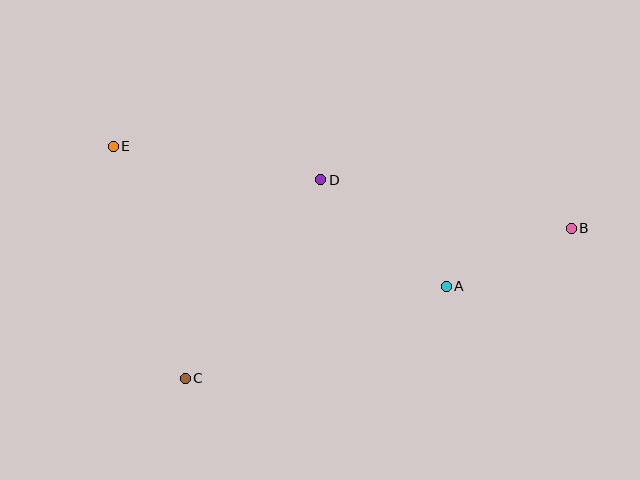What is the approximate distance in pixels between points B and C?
The distance between B and C is approximately 414 pixels.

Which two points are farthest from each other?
Points B and E are farthest from each other.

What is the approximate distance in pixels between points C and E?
The distance between C and E is approximately 243 pixels.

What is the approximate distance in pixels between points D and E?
The distance between D and E is approximately 210 pixels.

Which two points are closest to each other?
Points A and B are closest to each other.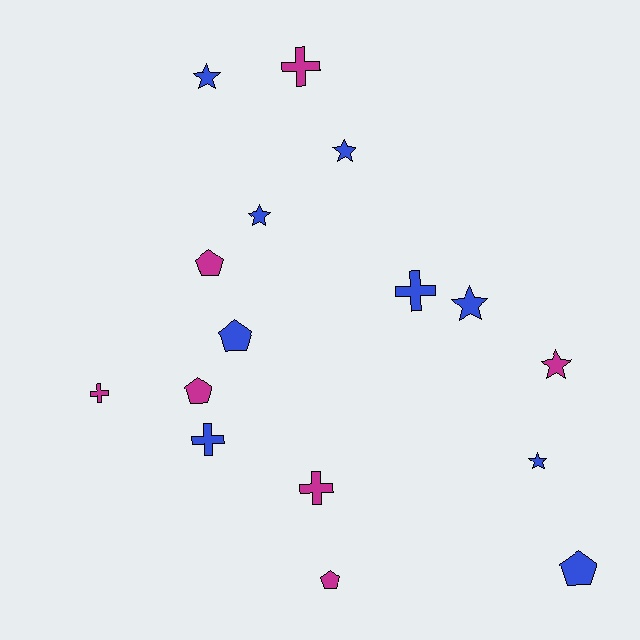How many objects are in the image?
There are 16 objects.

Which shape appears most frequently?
Star, with 6 objects.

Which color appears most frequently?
Blue, with 9 objects.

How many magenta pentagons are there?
There are 3 magenta pentagons.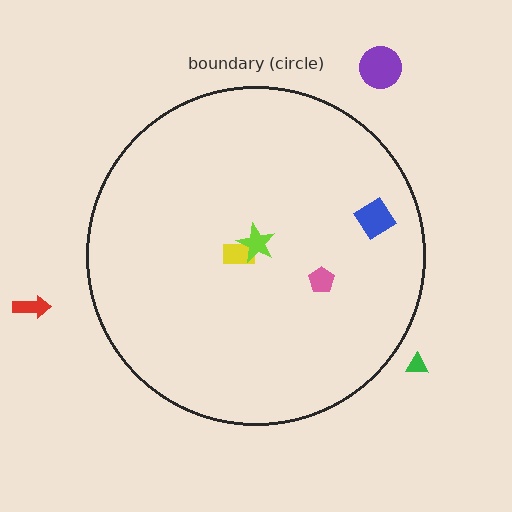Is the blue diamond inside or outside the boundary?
Inside.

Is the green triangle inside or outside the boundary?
Outside.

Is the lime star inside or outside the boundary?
Inside.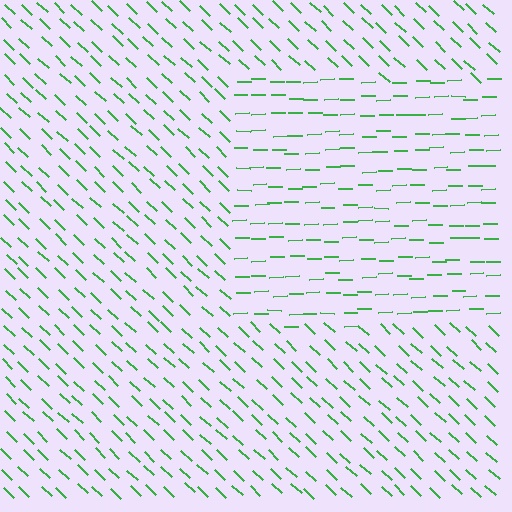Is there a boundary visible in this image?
Yes, there is a texture boundary formed by a change in line orientation.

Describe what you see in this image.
The image is filled with small green line segments. A rectangle region in the image has lines oriented differently from the surrounding lines, creating a visible texture boundary.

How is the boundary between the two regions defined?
The boundary is defined purely by a change in line orientation (approximately 45 degrees difference). All lines are the same color and thickness.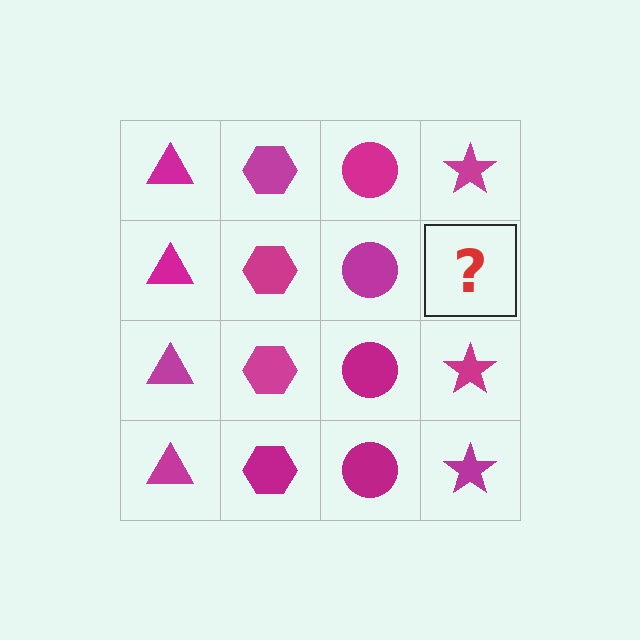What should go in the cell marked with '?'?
The missing cell should contain a magenta star.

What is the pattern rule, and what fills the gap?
The rule is that each column has a consistent shape. The gap should be filled with a magenta star.